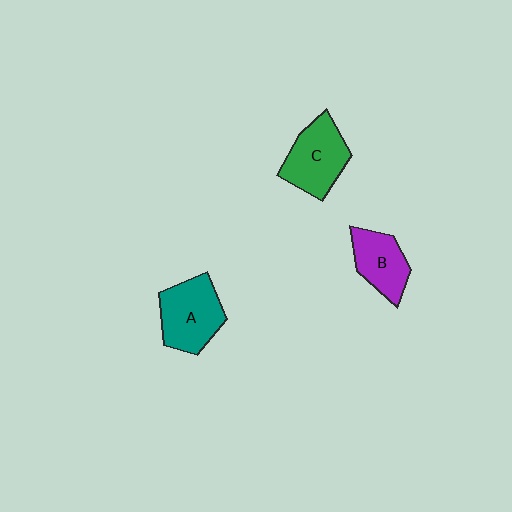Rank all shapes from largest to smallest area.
From largest to smallest: A (teal), C (green), B (purple).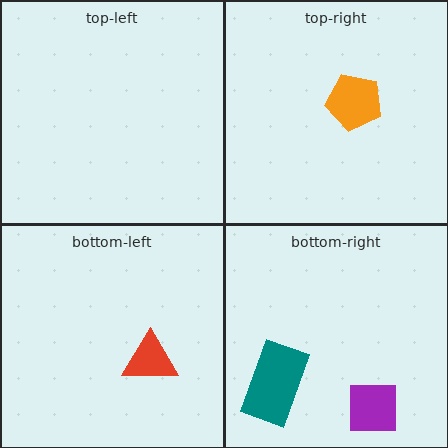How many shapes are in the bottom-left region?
1.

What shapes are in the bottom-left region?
The red triangle.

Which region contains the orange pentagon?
The top-right region.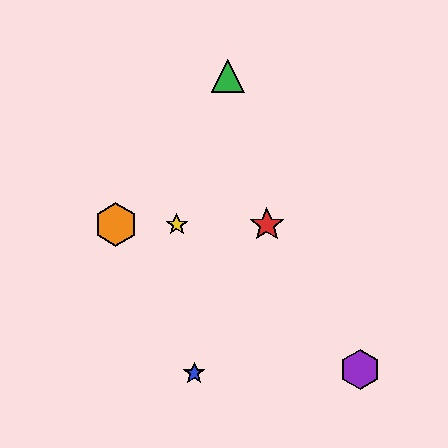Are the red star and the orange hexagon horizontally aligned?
Yes, both are at y≈225.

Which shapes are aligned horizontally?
The red star, the yellow star, the orange hexagon are aligned horizontally.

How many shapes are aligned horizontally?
3 shapes (the red star, the yellow star, the orange hexagon) are aligned horizontally.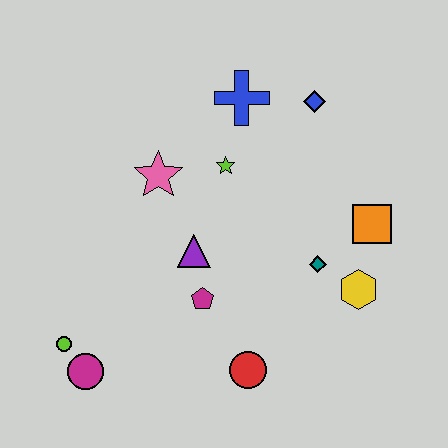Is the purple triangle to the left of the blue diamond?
Yes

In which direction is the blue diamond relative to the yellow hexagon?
The blue diamond is above the yellow hexagon.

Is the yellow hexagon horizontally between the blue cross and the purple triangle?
No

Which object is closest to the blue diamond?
The blue cross is closest to the blue diamond.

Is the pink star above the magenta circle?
Yes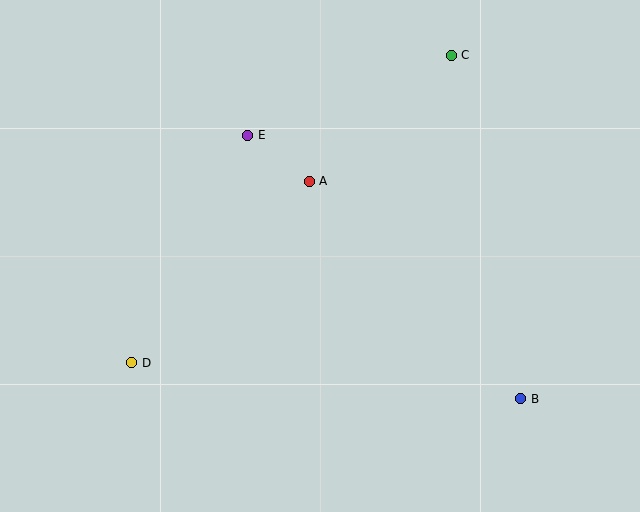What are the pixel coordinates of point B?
Point B is at (521, 399).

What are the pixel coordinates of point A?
Point A is at (309, 181).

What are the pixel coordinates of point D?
Point D is at (132, 363).